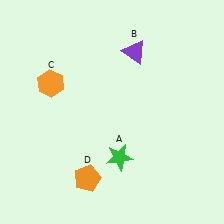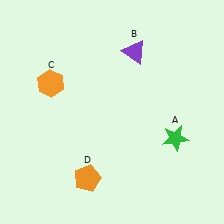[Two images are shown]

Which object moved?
The green star (A) moved right.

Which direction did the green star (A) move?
The green star (A) moved right.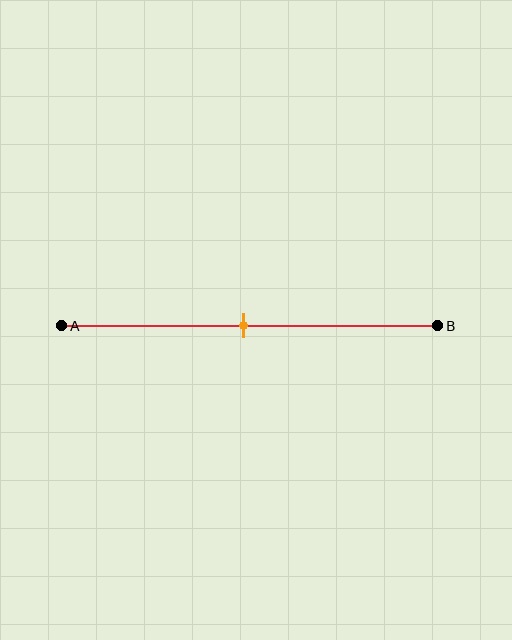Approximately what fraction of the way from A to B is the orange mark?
The orange mark is approximately 50% of the way from A to B.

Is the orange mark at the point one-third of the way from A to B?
No, the mark is at about 50% from A, not at the 33% one-third point.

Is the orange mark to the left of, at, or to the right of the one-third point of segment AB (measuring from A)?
The orange mark is to the right of the one-third point of segment AB.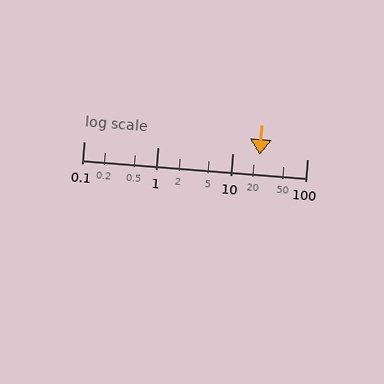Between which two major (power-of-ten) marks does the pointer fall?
The pointer is between 10 and 100.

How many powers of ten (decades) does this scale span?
The scale spans 3 decades, from 0.1 to 100.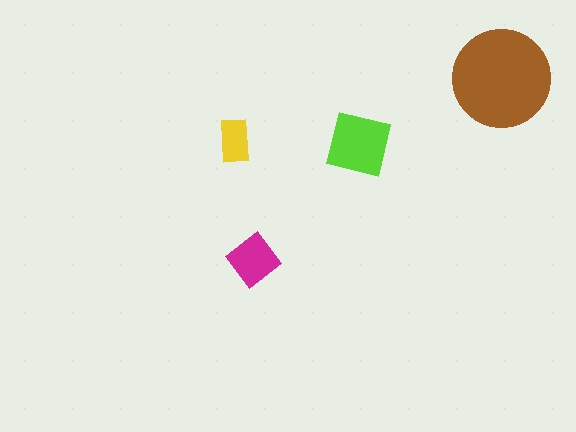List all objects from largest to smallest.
The brown circle, the lime square, the magenta diamond, the yellow rectangle.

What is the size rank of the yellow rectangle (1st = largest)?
4th.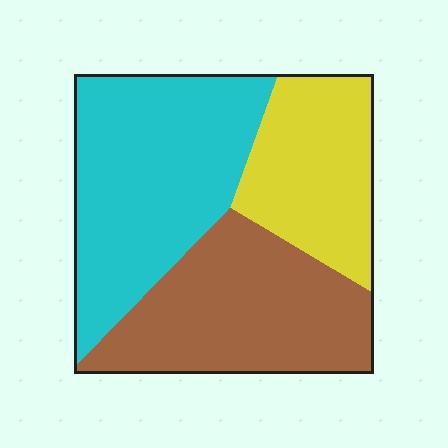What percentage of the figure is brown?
Brown covers around 35% of the figure.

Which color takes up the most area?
Cyan, at roughly 40%.